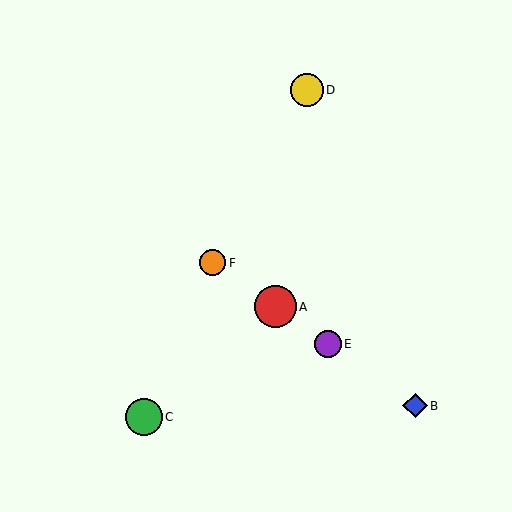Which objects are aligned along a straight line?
Objects A, B, E, F are aligned along a straight line.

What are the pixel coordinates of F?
Object F is at (213, 263).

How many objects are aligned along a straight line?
4 objects (A, B, E, F) are aligned along a straight line.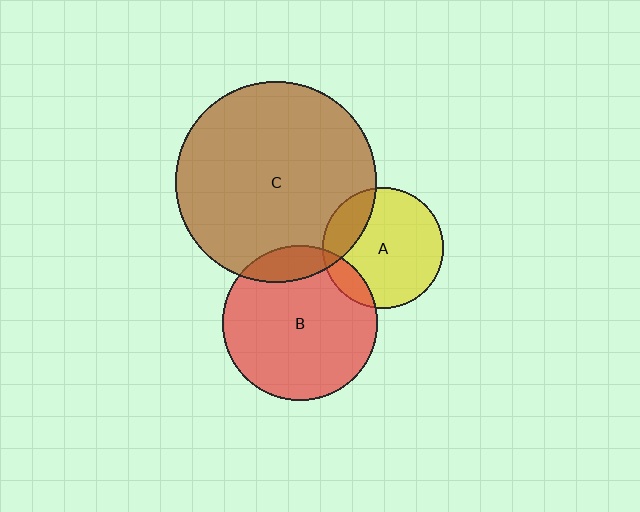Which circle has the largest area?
Circle C (brown).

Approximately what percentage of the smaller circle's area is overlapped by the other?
Approximately 15%.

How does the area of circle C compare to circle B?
Approximately 1.7 times.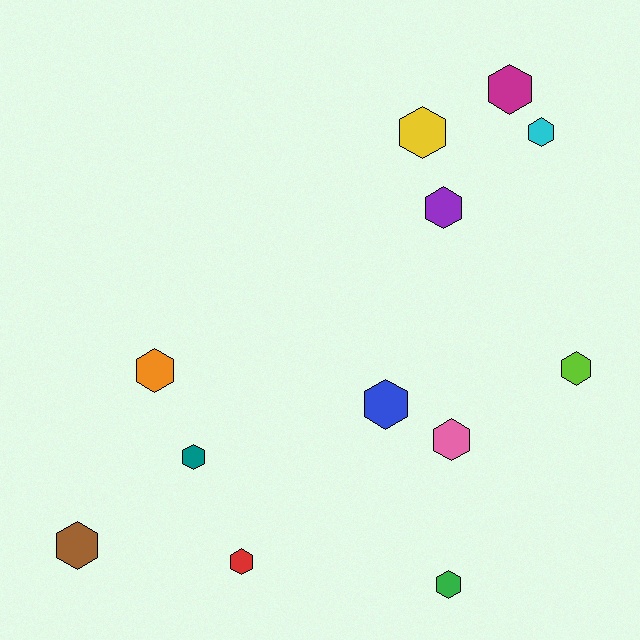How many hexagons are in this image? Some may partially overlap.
There are 12 hexagons.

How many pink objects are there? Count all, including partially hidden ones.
There is 1 pink object.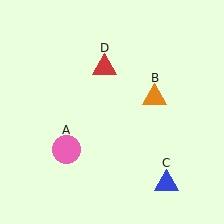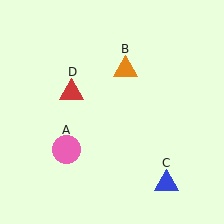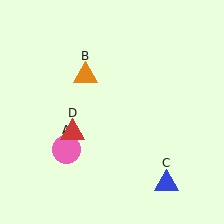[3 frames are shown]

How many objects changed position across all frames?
2 objects changed position: orange triangle (object B), red triangle (object D).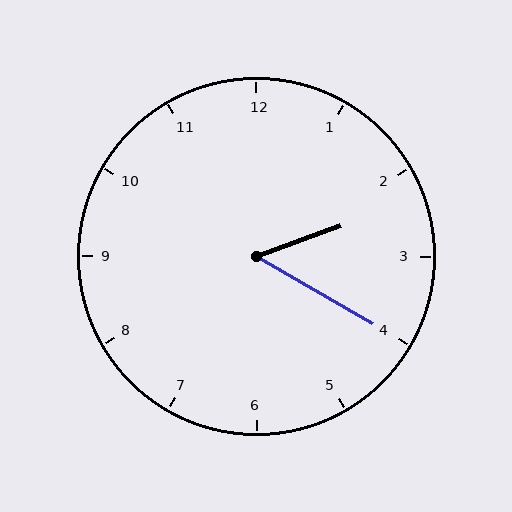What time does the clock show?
2:20.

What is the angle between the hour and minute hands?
Approximately 50 degrees.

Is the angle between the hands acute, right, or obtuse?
It is acute.